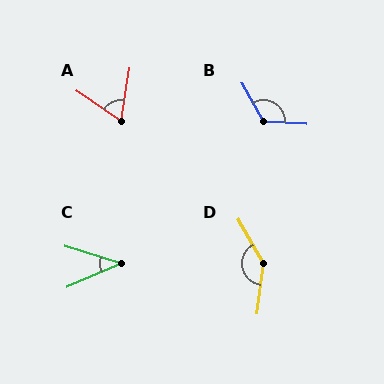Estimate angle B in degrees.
Approximately 123 degrees.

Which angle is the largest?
D, at approximately 143 degrees.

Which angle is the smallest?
C, at approximately 41 degrees.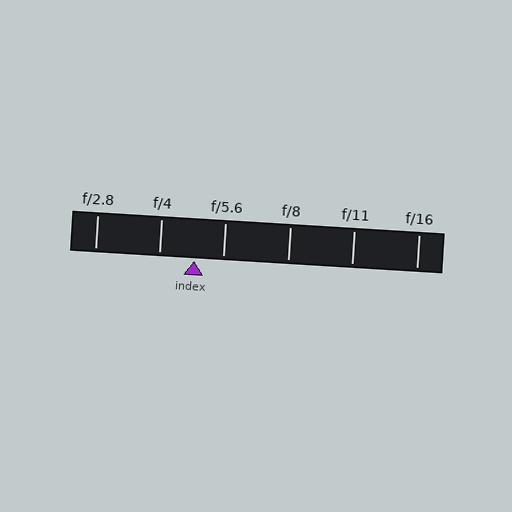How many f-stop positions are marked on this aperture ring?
There are 6 f-stop positions marked.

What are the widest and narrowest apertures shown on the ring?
The widest aperture shown is f/2.8 and the narrowest is f/16.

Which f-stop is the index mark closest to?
The index mark is closest to f/5.6.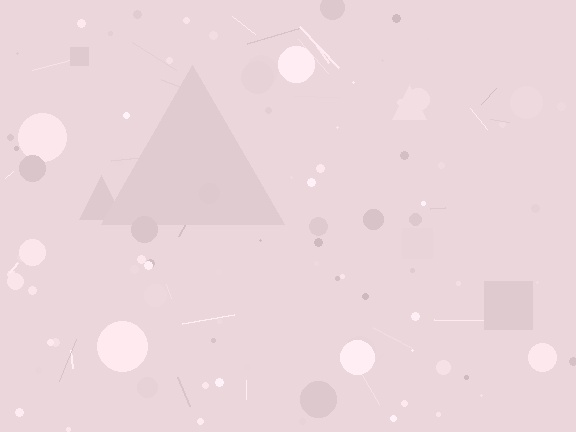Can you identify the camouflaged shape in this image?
The camouflaged shape is a triangle.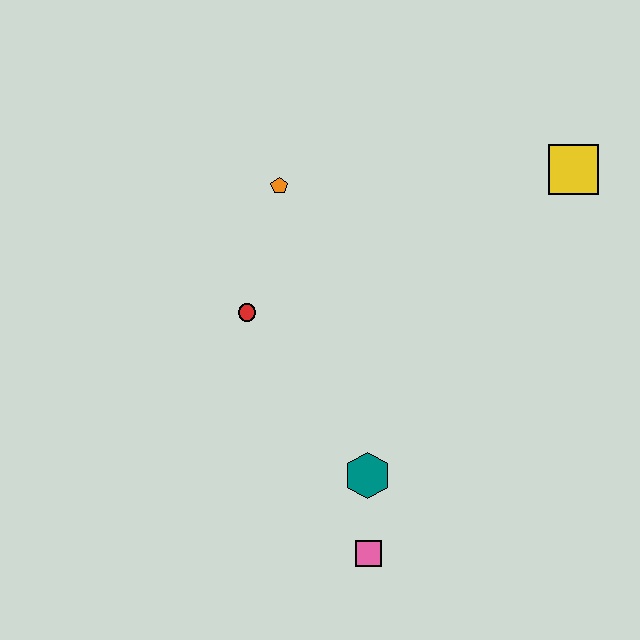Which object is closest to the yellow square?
The orange pentagon is closest to the yellow square.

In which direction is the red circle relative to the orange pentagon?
The red circle is below the orange pentagon.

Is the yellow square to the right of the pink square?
Yes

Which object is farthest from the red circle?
The yellow square is farthest from the red circle.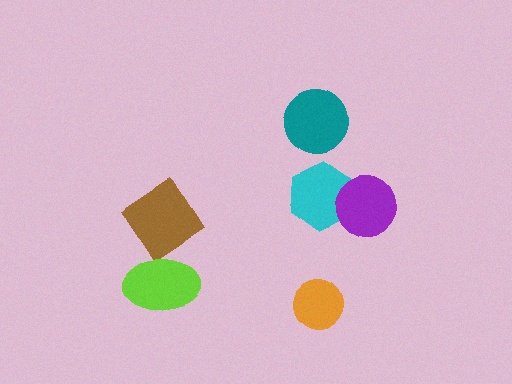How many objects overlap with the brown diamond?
1 object overlaps with the brown diamond.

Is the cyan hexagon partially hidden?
Yes, it is partially covered by another shape.